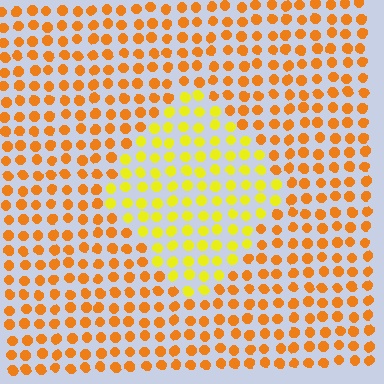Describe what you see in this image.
The image is filled with small orange elements in a uniform arrangement. A diamond-shaped region is visible where the elements are tinted to a slightly different hue, forming a subtle color boundary.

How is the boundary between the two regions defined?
The boundary is defined purely by a slight shift in hue (about 33 degrees). Spacing, size, and orientation are identical on both sides.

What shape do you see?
I see a diamond.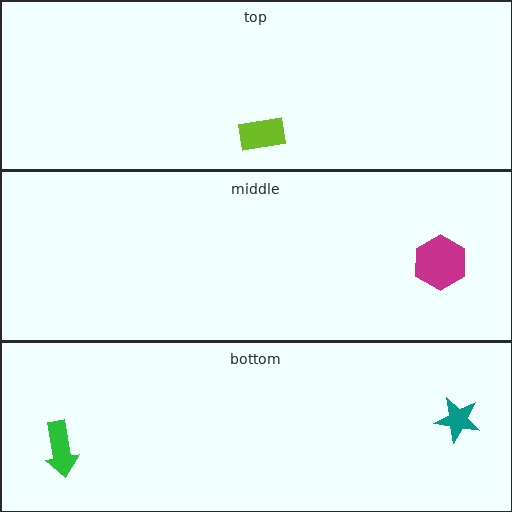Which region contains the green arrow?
The bottom region.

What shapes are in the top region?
The lime rectangle.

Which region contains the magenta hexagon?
The middle region.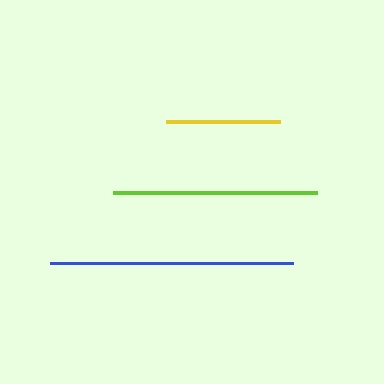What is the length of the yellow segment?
The yellow segment is approximately 114 pixels long.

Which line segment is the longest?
The blue line is the longest at approximately 243 pixels.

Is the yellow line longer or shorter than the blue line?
The blue line is longer than the yellow line.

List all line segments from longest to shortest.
From longest to shortest: blue, lime, yellow.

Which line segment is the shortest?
The yellow line is the shortest at approximately 114 pixels.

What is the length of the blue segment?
The blue segment is approximately 243 pixels long.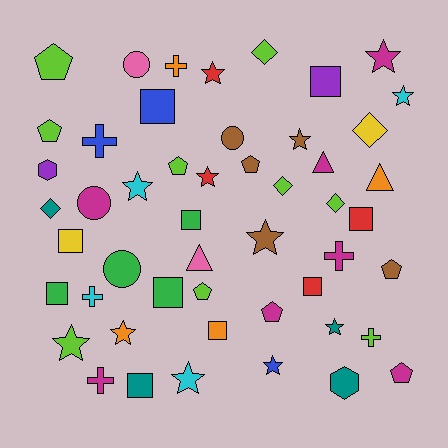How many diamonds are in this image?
There are 5 diamonds.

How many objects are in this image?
There are 50 objects.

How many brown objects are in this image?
There are 5 brown objects.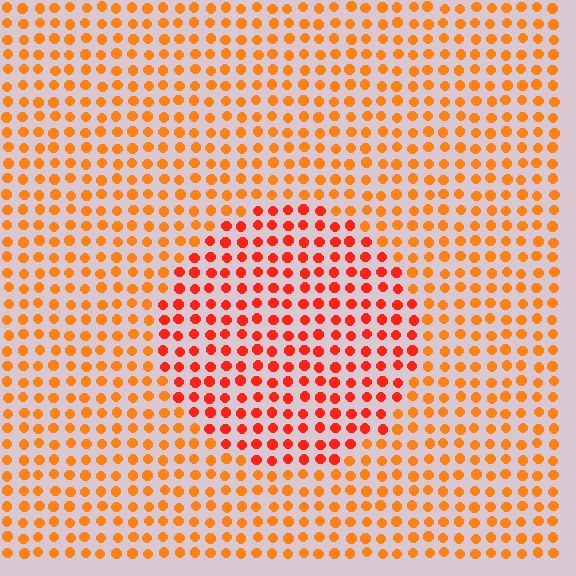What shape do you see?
I see a circle.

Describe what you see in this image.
The image is filled with small orange elements in a uniform arrangement. A circle-shaped region is visible where the elements are tinted to a slightly different hue, forming a subtle color boundary.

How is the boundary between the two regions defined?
The boundary is defined purely by a slight shift in hue (about 25 degrees). Spacing, size, and orientation are identical on both sides.